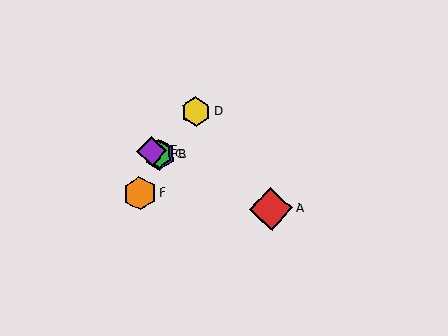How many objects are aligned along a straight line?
4 objects (A, B, C, E) are aligned along a straight line.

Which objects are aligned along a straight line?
Objects A, B, C, E are aligned along a straight line.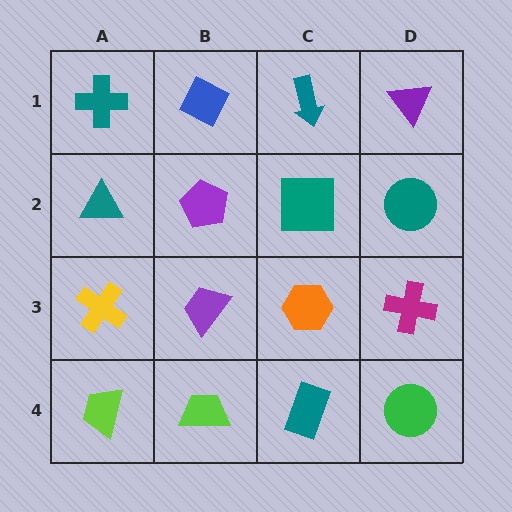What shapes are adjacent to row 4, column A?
A yellow cross (row 3, column A), a lime trapezoid (row 4, column B).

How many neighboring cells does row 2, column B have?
4.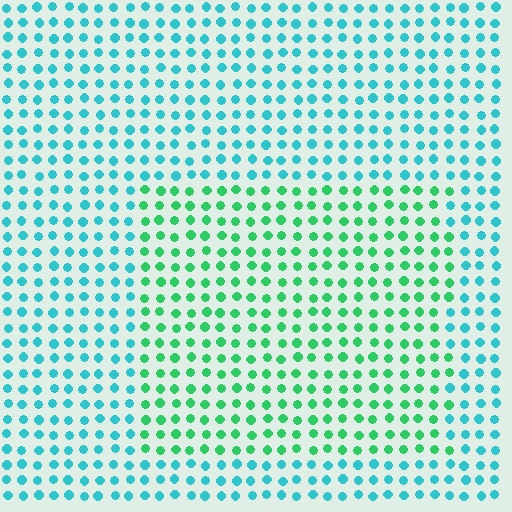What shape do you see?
I see a rectangle.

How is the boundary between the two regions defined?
The boundary is defined purely by a slight shift in hue (about 42 degrees). Spacing, size, and orientation are identical on both sides.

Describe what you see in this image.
The image is filled with small cyan elements in a uniform arrangement. A rectangle-shaped region is visible where the elements are tinted to a slightly different hue, forming a subtle color boundary.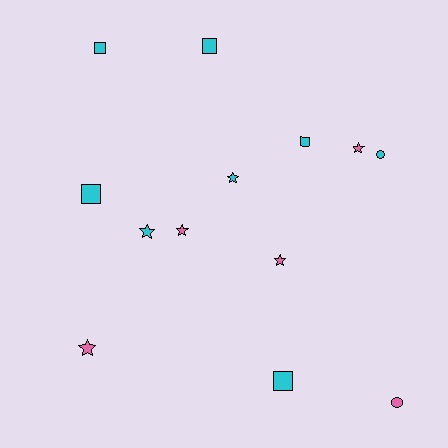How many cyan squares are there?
There are 5 cyan squares.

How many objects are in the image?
There are 13 objects.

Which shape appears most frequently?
Star, with 6 objects.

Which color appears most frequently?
Cyan, with 8 objects.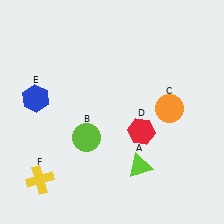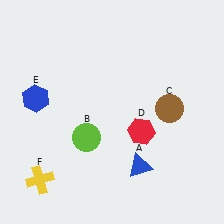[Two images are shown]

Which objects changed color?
A changed from lime to blue. C changed from orange to brown.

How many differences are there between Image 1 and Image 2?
There are 2 differences between the two images.